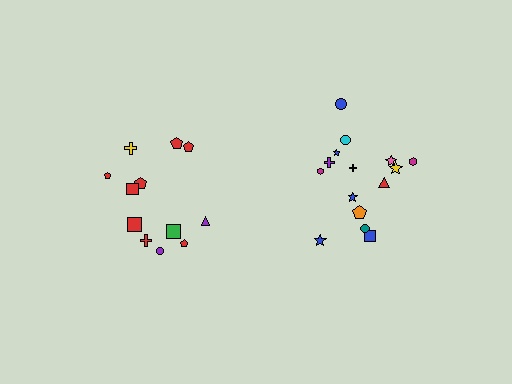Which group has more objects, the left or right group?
The right group.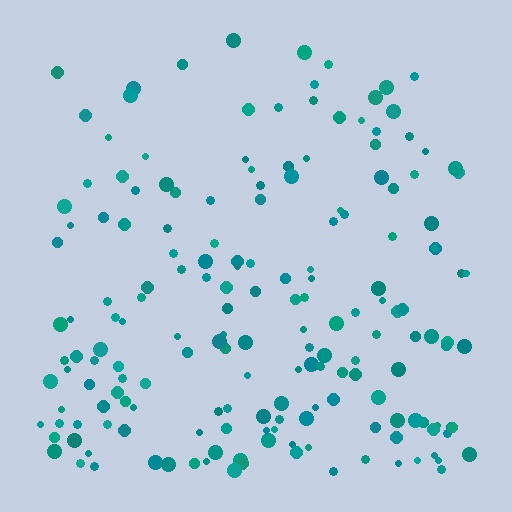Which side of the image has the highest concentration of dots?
The bottom.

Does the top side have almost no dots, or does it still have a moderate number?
Still a moderate number, just noticeably fewer than the bottom.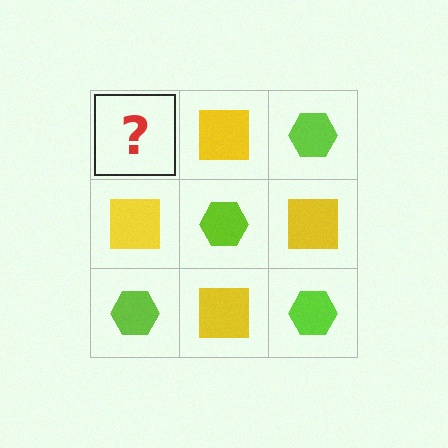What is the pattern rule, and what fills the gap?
The rule is that it alternates lime hexagon and yellow square in a checkerboard pattern. The gap should be filled with a lime hexagon.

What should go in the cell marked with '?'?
The missing cell should contain a lime hexagon.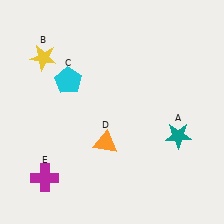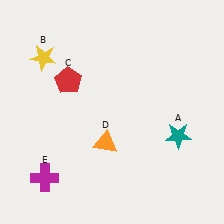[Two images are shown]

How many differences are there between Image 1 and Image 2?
There is 1 difference between the two images.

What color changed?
The pentagon (C) changed from cyan in Image 1 to red in Image 2.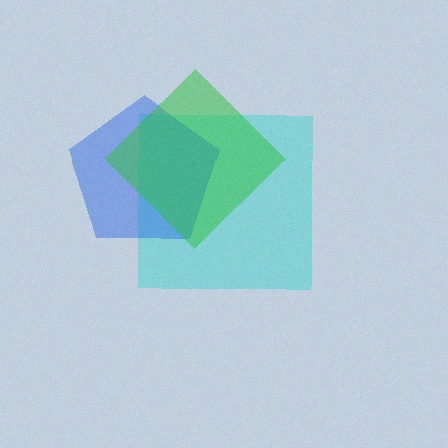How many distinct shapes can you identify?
There are 3 distinct shapes: a cyan square, a blue pentagon, a green diamond.